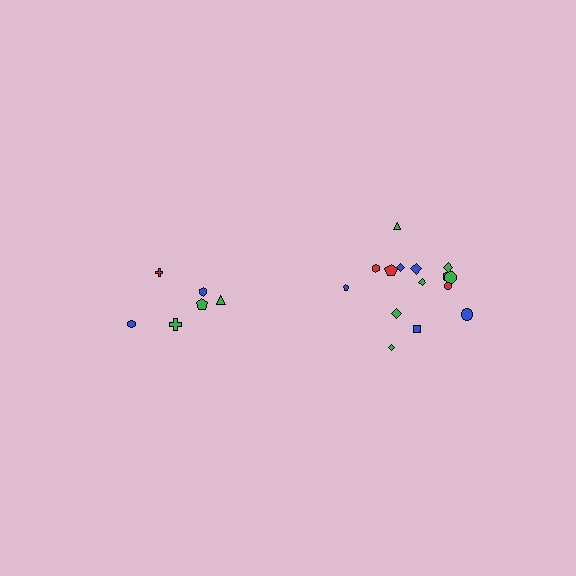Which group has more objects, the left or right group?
The right group.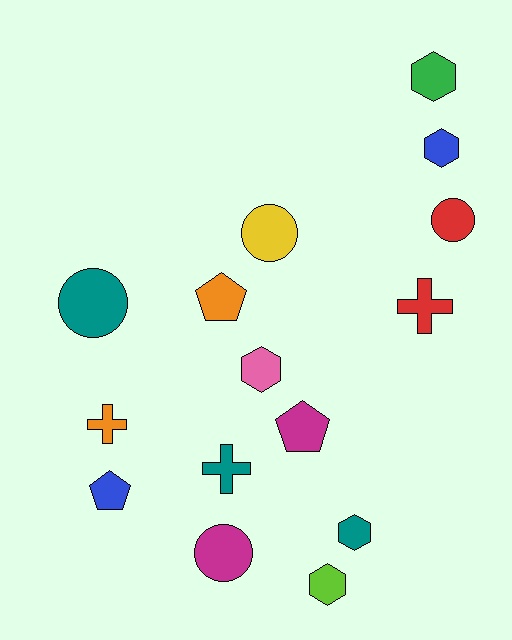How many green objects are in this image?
There is 1 green object.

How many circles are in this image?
There are 4 circles.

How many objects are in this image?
There are 15 objects.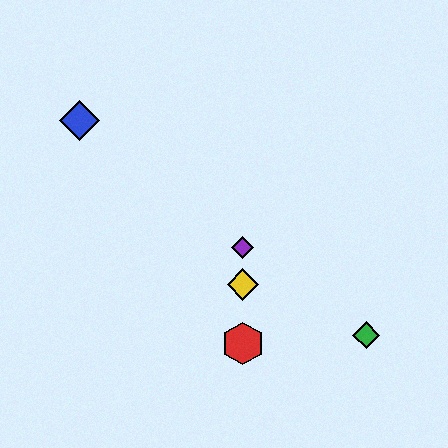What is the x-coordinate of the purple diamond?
The purple diamond is at x≈243.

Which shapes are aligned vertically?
The red hexagon, the yellow diamond, the purple diamond are aligned vertically.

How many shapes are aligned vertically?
3 shapes (the red hexagon, the yellow diamond, the purple diamond) are aligned vertically.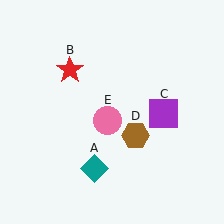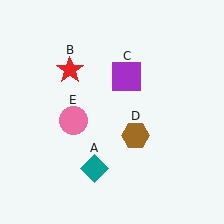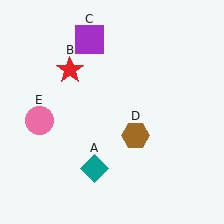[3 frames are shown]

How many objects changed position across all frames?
2 objects changed position: purple square (object C), pink circle (object E).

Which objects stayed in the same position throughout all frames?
Teal diamond (object A) and red star (object B) and brown hexagon (object D) remained stationary.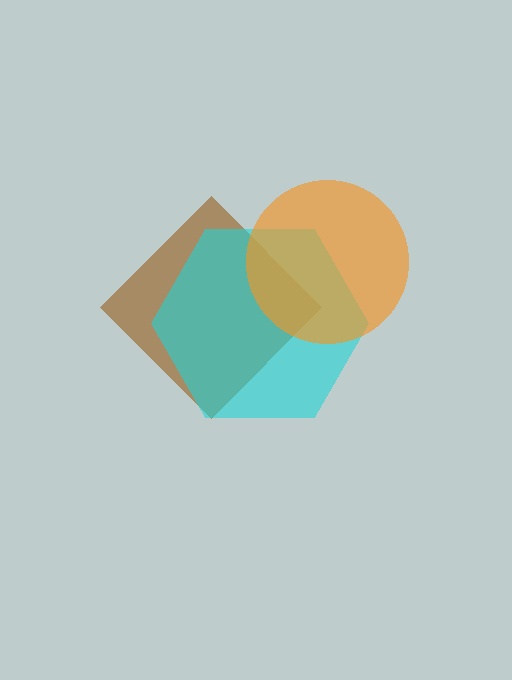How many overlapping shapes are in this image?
There are 3 overlapping shapes in the image.